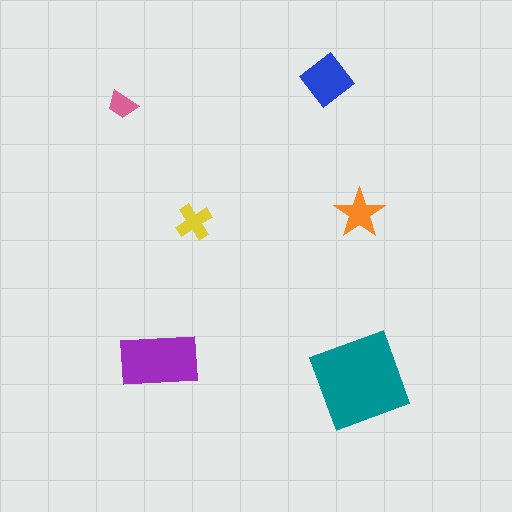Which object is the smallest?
The pink trapezoid.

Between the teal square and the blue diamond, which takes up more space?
The teal square.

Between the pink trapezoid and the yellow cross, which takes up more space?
The yellow cross.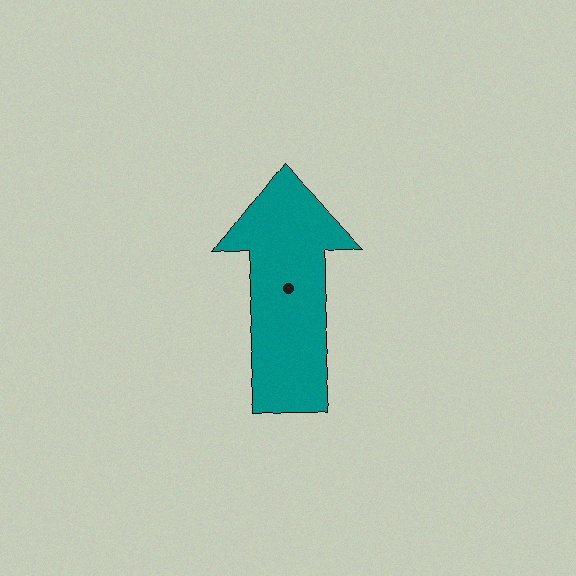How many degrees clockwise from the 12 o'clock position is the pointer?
Approximately 357 degrees.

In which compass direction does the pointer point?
North.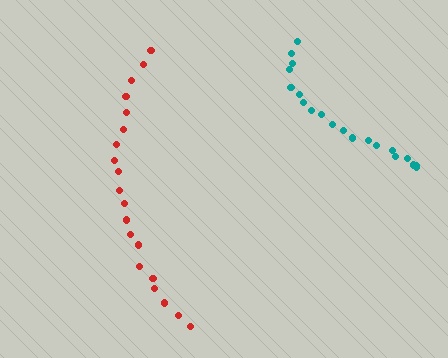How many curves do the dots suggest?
There are 2 distinct paths.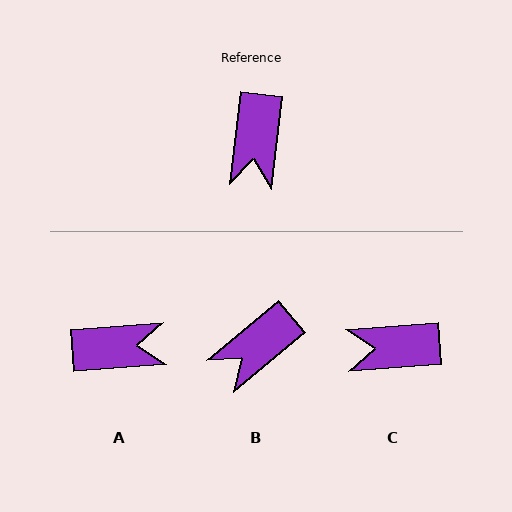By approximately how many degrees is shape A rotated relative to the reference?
Approximately 101 degrees counter-clockwise.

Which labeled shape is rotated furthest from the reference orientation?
A, about 101 degrees away.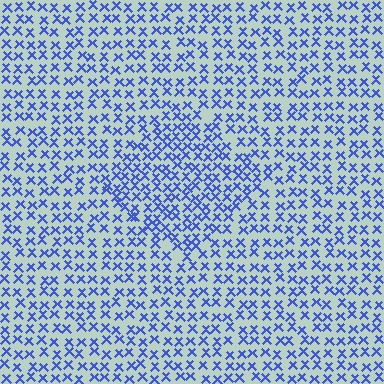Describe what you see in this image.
The image contains small blue elements arranged at two different densities. A diamond-shaped region is visible where the elements are more densely packed than the surrounding area.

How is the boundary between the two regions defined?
The boundary is defined by a change in element density (approximately 1.5x ratio). All elements are the same color, size, and shape.